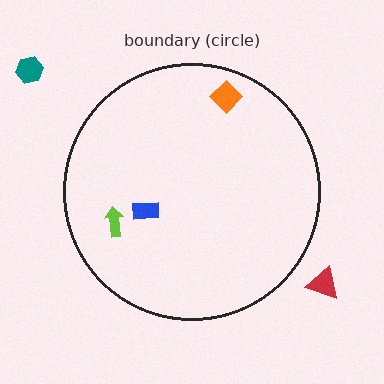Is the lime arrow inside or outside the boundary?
Inside.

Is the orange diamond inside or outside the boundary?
Inside.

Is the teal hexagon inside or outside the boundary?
Outside.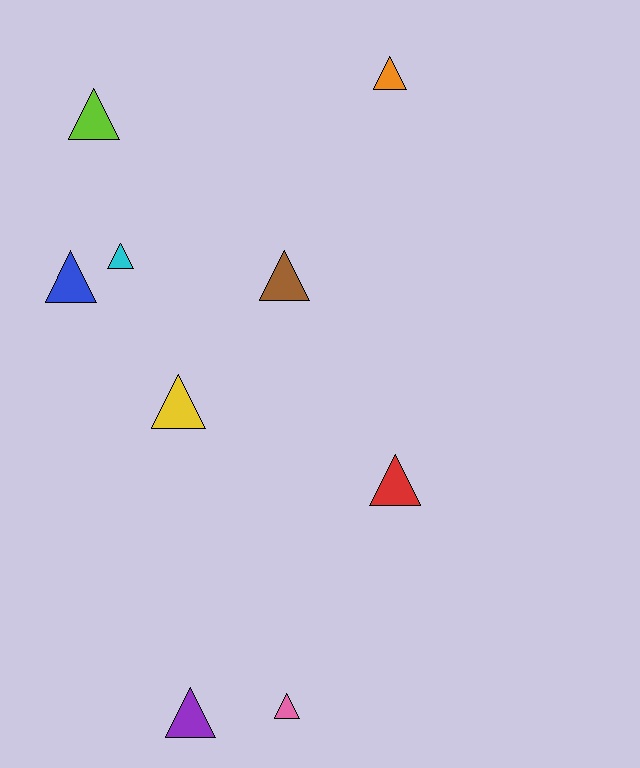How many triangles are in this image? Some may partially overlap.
There are 9 triangles.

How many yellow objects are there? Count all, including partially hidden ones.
There is 1 yellow object.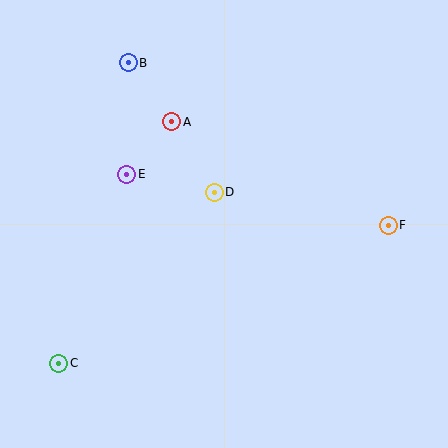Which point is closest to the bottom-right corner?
Point F is closest to the bottom-right corner.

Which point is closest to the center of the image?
Point D at (214, 192) is closest to the center.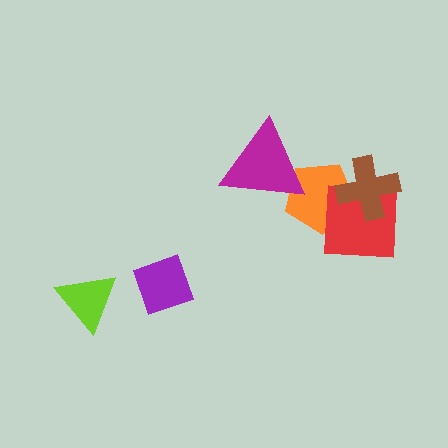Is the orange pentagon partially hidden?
Yes, it is partially covered by another shape.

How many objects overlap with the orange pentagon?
3 objects overlap with the orange pentagon.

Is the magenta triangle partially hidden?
No, no other shape covers it.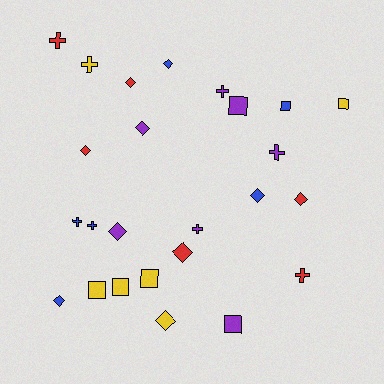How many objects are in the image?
There are 25 objects.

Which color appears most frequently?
Purple, with 7 objects.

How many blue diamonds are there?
There are 3 blue diamonds.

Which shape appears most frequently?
Diamond, with 10 objects.